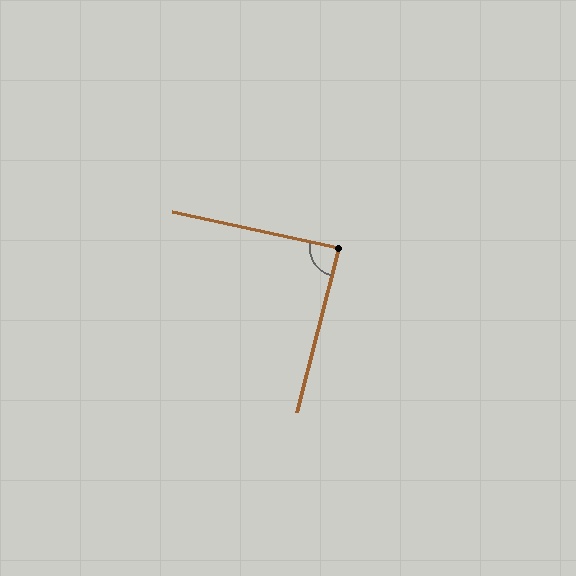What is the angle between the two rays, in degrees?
Approximately 88 degrees.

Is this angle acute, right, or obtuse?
It is approximately a right angle.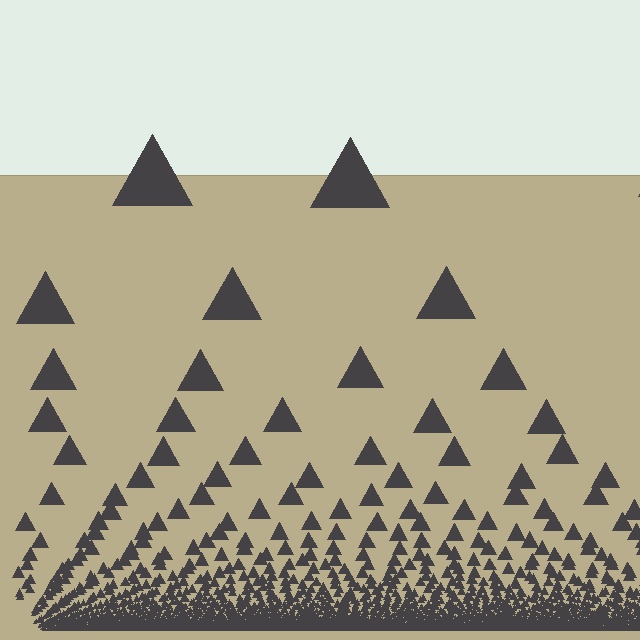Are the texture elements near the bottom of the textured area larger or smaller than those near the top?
Smaller. The gradient is inverted — elements near the bottom are smaller and denser.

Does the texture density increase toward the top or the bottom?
Density increases toward the bottom.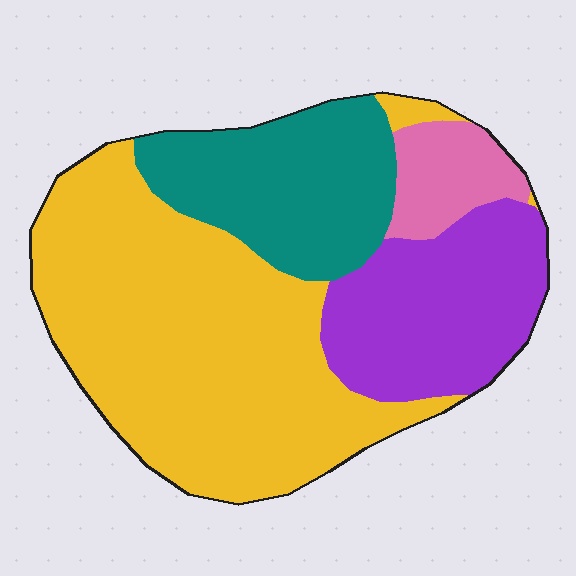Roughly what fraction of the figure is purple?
Purple takes up less than a quarter of the figure.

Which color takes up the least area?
Pink, at roughly 5%.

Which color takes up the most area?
Yellow, at roughly 50%.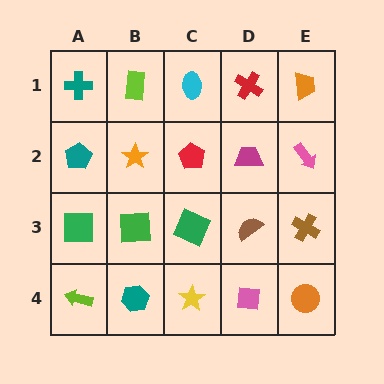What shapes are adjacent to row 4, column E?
A brown cross (row 3, column E), a pink square (row 4, column D).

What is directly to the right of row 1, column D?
An orange trapezoid.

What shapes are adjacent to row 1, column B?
An orange star (row 2, column B), a teal cross (row 1, column A), a cyan ellipse (row 1, column C).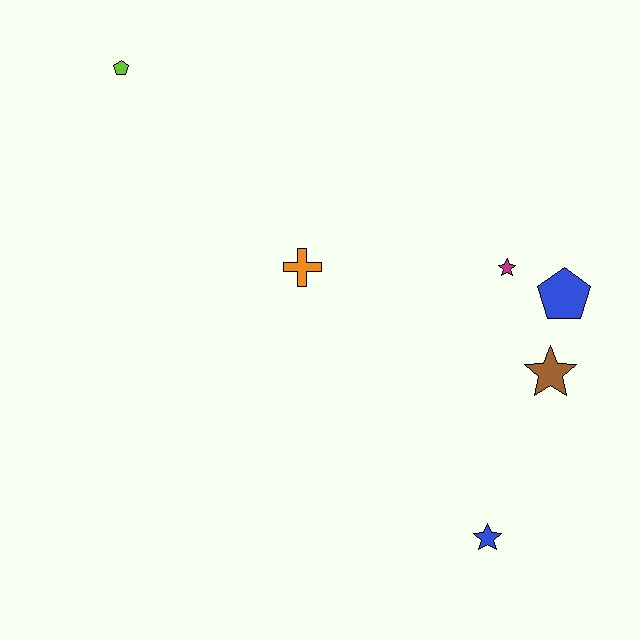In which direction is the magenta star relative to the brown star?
The magenta star is above the brown star.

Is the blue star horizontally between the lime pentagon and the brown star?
Yes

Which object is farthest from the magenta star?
The lime pentagon is farthest from the magenta star.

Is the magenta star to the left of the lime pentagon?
No